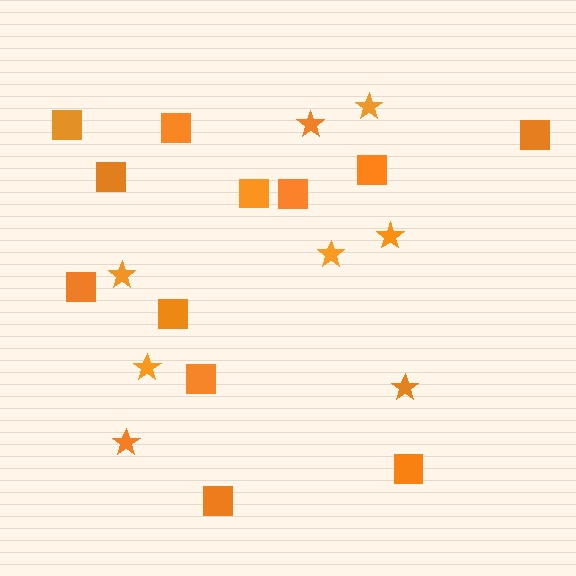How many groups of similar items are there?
There are 2 groups: one group of squares (12) and one group of stars (8).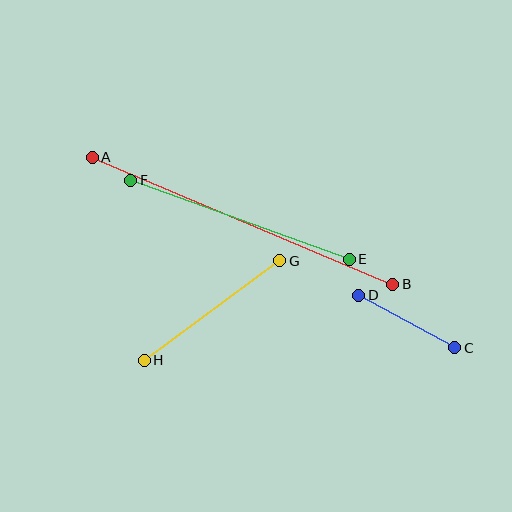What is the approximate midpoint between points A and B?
The midpoint is at approximately (242, 221) pixels.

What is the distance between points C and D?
The distance is approximately 110 pixels.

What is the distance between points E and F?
The distance is approximately 232 pixels.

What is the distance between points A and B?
The distance is approximately 326 pixels.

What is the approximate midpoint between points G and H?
The midpoint is at approximately (212, 311) pixels.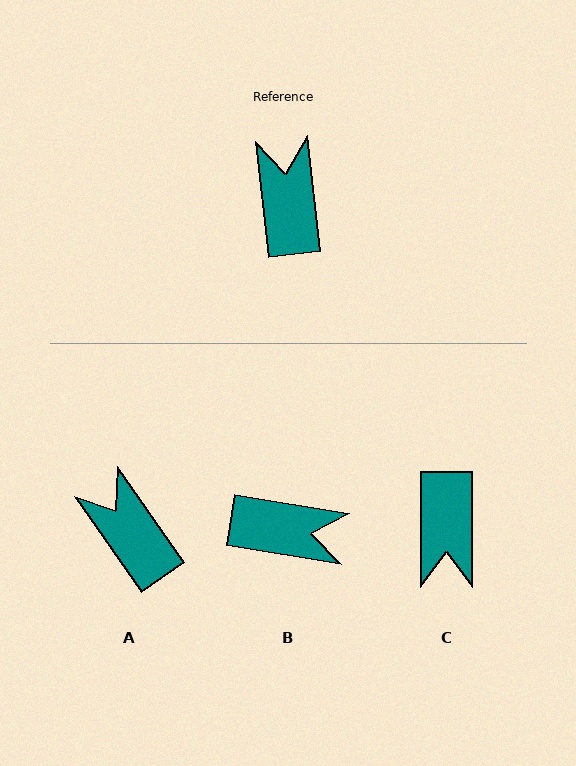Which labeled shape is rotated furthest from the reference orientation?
C, about 173 degrees away.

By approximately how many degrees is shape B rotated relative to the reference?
Approximately 106 degrees clockwise.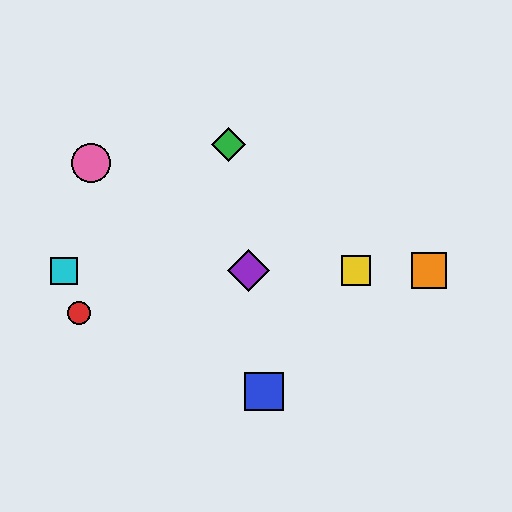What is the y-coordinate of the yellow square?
The yellow square is at y≈271.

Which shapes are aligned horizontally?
The yellow square, the purple diamond, the orange square, the cyan square are aligned horizontally.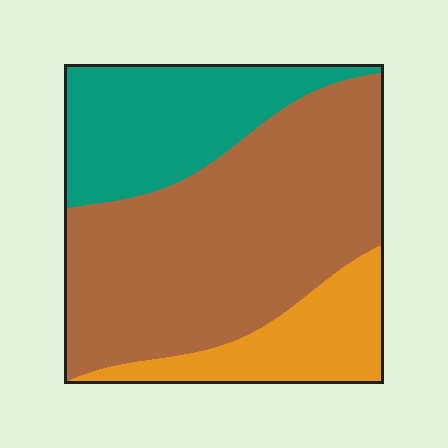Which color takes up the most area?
Brown, at roughly 55%.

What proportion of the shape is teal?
Teal covers about 25% of the shape.